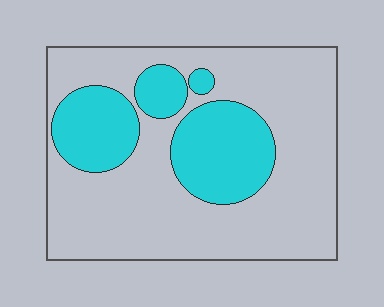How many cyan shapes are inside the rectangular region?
4.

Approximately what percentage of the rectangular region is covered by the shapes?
Approximately 30%.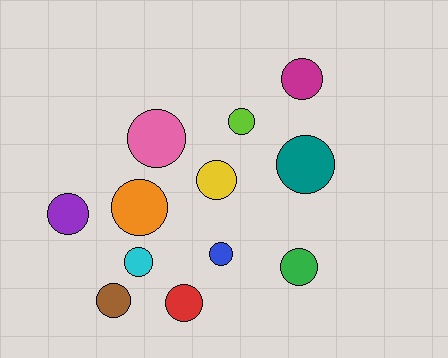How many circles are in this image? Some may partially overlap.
There are 12 circles.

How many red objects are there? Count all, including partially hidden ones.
There is 1 red object.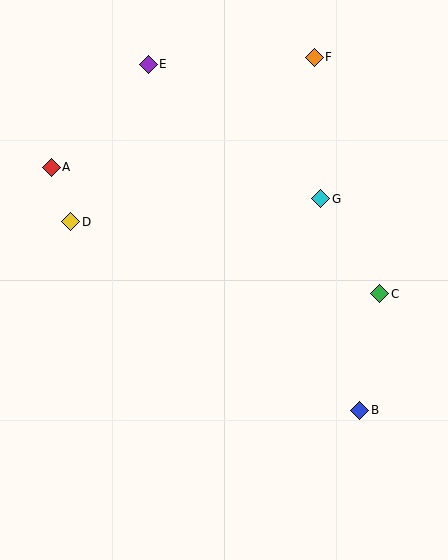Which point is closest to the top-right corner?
Point F is closest to the top-right corner.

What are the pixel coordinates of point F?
Point F is at (314, 57).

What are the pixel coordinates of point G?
Point G is at (321, 199).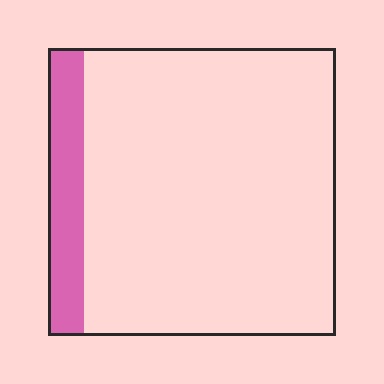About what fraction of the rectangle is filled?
About one eighth (1/8).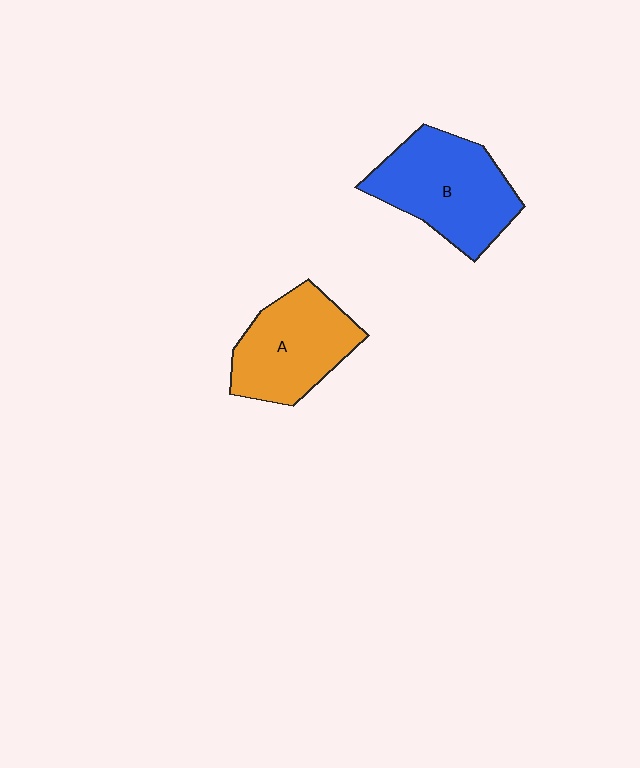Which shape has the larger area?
Shape B (blue).